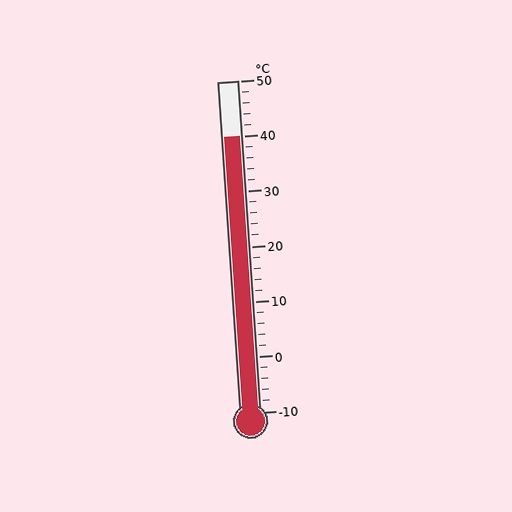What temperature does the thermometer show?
The thermometer shows approximately 40°C.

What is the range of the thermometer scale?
The thermometer scale ranges from -10°C to 50°C.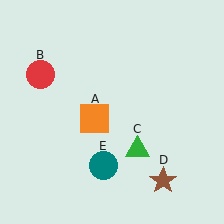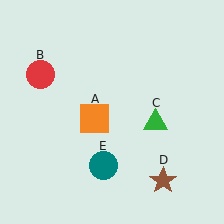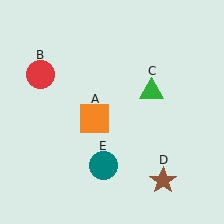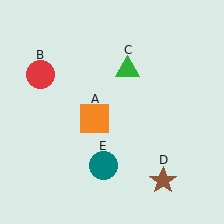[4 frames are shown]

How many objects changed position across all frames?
1 object changed position: green triangle (object C).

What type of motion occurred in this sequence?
The green triangle (object C) rotated counterclockwise around the center of the scene.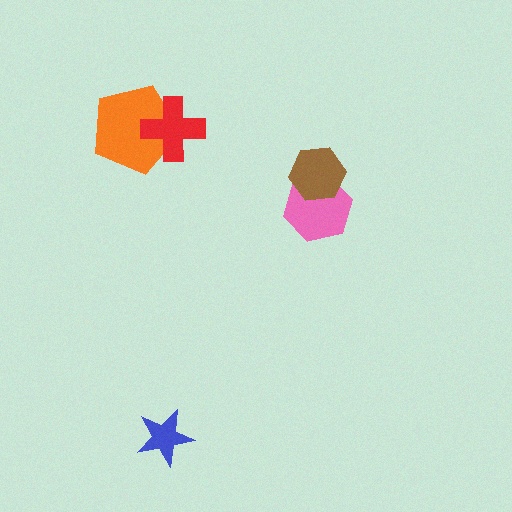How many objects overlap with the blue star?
0 objects overlap with the blue star.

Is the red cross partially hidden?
No, no other shape covers it.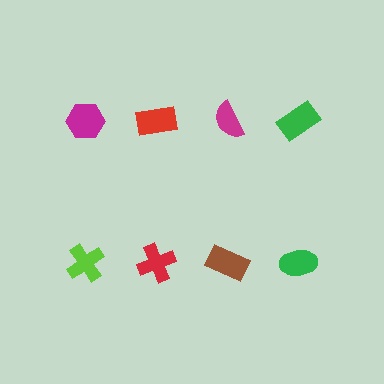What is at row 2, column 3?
A brown rectangle.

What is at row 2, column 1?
A lime cross.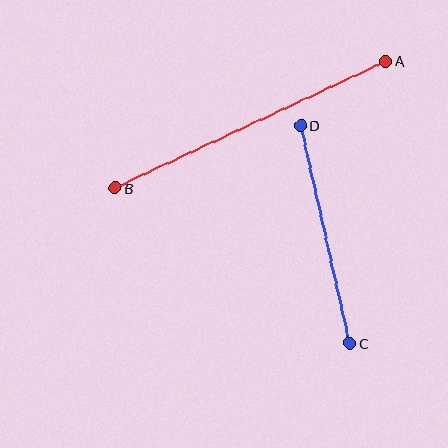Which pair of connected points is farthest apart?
Points A and B are farthest apart.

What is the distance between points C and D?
The distance is approximately 223 pixels.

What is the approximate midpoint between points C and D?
The midpoint is at approximately (325, 234) pixels.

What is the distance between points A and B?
The distance is approximately 299 pixels.